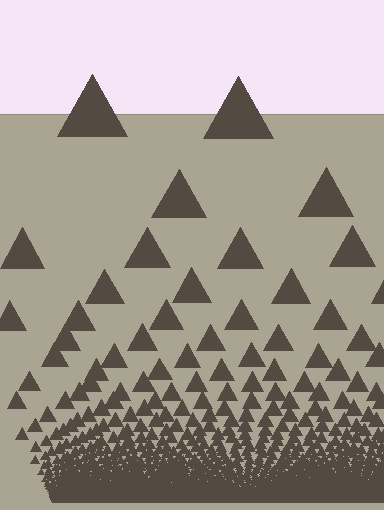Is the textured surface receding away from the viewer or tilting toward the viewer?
The surface appears to tilt toward the viewer. Texture elements get larger and sparser toward the top.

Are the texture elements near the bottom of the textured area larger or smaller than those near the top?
Smaller. The gradient is inverted — elements near the bottom are smaller and denser.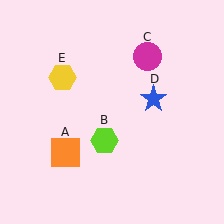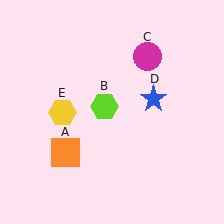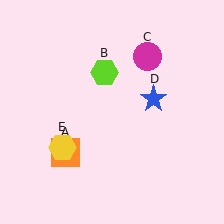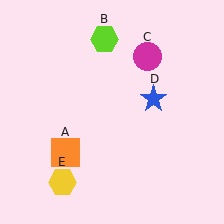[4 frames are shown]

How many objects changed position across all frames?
2 objects changed position: lime hexagon (object B), yellow hexagon (object E).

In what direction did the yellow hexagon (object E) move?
The yellow hexagon (object E) moved down.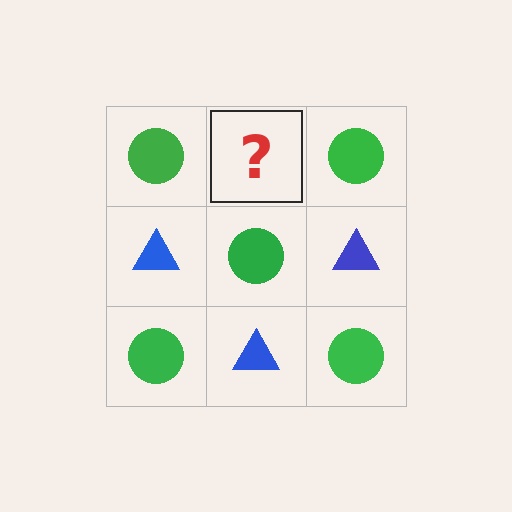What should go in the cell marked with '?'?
The missing cell should contain a blue triangle.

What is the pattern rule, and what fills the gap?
The rule is that it alternates green circle and blue triangle in a checkerboard pattern. The gap should be filled with a blue triangle.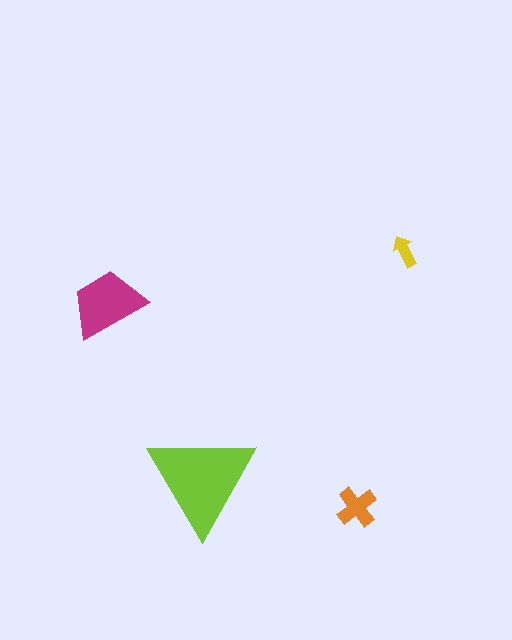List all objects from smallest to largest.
The yellow arrow, the orange cross, the magenta trapezoid, the lime triangle.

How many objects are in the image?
There are 4 objects in the image.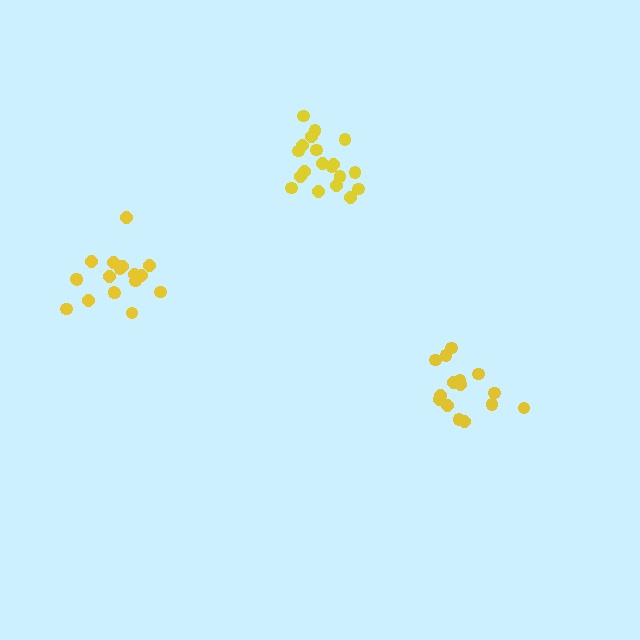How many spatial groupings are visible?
There are 3 spatial groupings.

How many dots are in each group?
Group 1: 15 dots, Group 2: 19 dots, Group 3: 18 dots (52 total).